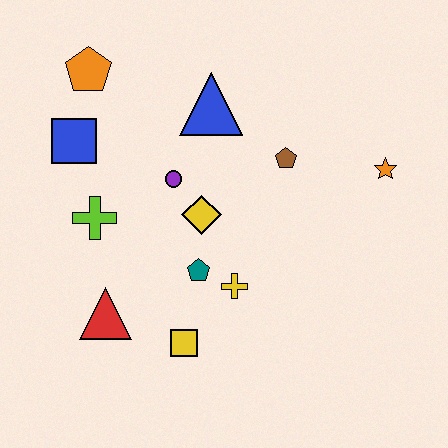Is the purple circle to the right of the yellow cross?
No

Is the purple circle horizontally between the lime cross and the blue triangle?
Yes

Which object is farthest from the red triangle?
The orange star is farthest from the red triangle.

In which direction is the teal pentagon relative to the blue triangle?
The teal pentagon is below the blue triangle.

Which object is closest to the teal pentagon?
The yellow cross is closest to the teal pentagon.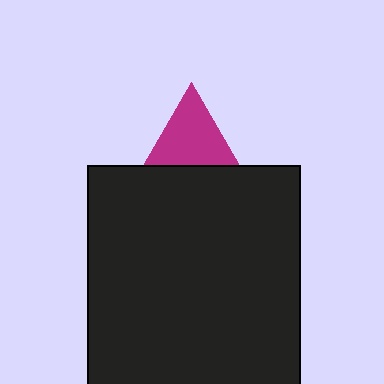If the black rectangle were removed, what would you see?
You would see the complete magenta triangle.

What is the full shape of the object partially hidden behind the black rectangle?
The partially hidden object is a magenta triangle.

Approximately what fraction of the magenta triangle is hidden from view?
Roughly 42% of the magenta triangle is hidden behind the black rectangle.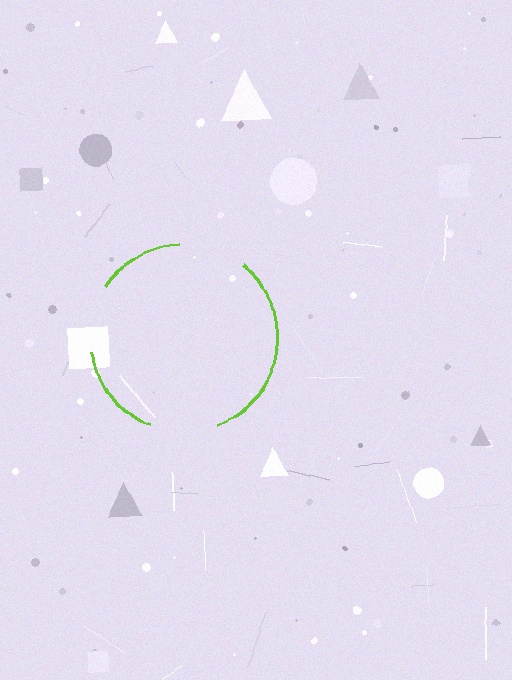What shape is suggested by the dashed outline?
The dashed outline suggests a circle.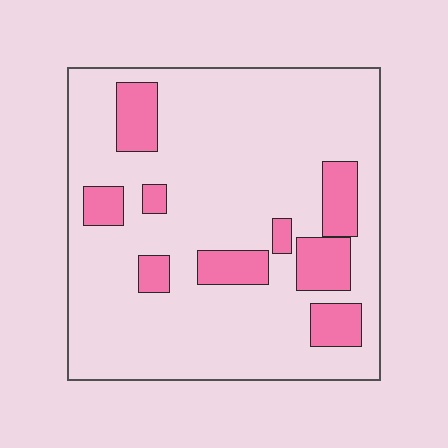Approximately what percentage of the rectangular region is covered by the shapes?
Approximately 20%.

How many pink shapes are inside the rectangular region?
9.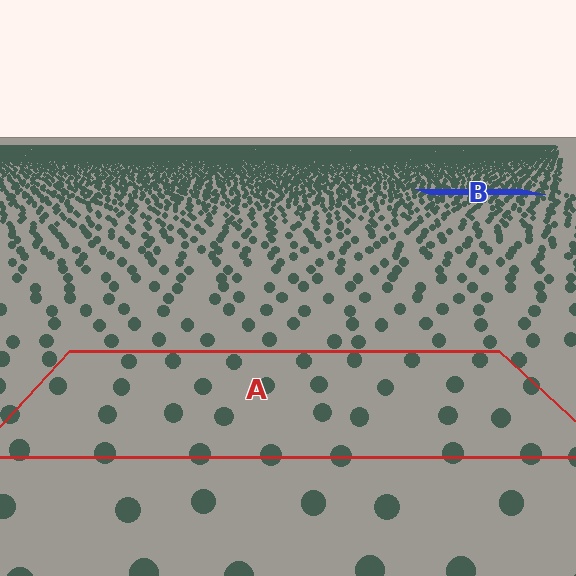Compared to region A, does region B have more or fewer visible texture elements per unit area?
Region B has more texture elements per unit area — they are packed more densely because it is farther away.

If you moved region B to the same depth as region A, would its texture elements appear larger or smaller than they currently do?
They would appear larger. At a closer depth, the same texture elements are projected at a bigger on-screen size.